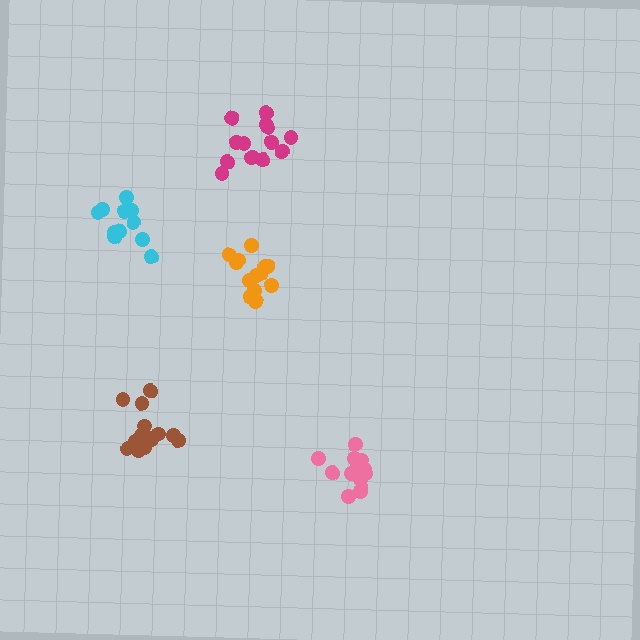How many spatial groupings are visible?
There are 5 spatial groupings.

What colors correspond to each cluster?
The clusters are colored: cyan, pink, orange, brown, magenta.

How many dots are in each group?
Group 1: 11 dots, Group 2: 13 dots, Group 3: 13 dots, Group 4: 13 dots, Group 5: 13 dots (63 total).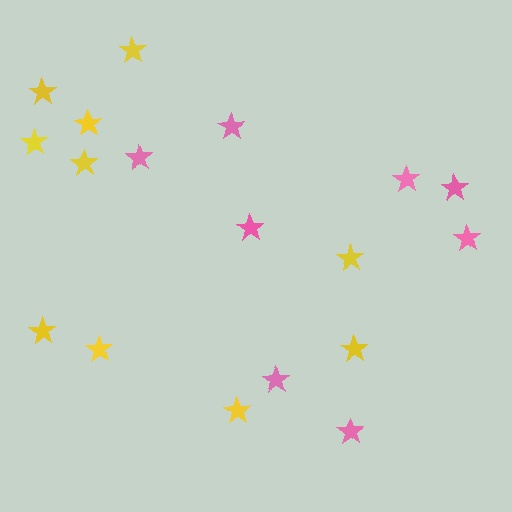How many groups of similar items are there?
There are 2 groups: one group of yellow stars (10) and one group of pink stars (8).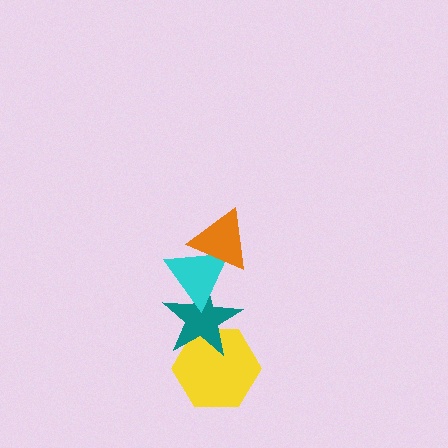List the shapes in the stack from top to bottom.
From top to bottom: the orange triangle, the cyan triangle, the teal star, the yellow hexagon.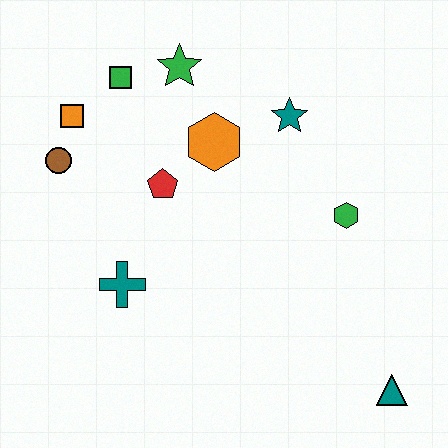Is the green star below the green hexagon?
No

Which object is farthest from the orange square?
The teal triangle is farthest from the orange square.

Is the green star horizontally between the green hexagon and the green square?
Yes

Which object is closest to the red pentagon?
The orange hexagon is closest to the red pentagon.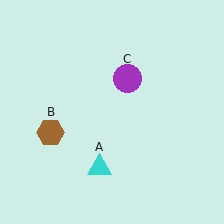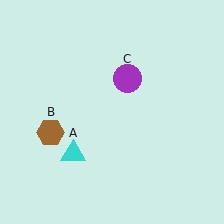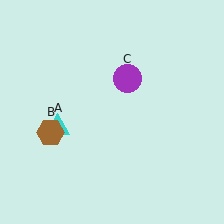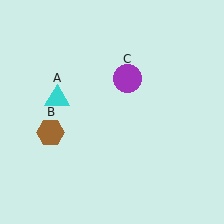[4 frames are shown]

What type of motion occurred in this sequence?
The cyan triangle (object A) rotated clockwise around the center of the scene.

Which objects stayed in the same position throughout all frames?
Brown hexagon (object B) and purple circle (object C) remained stationary.